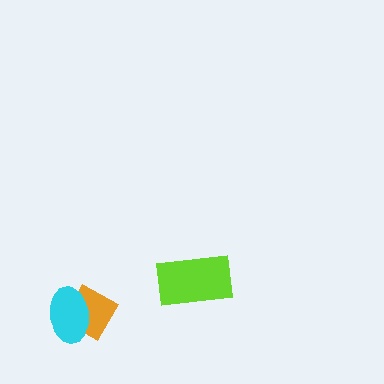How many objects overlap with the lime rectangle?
0 objects overlap with the lime rectangle.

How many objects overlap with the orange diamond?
1 object overlaps with the orange diamond.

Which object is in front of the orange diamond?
The cyan ellipse is in front of the orange diamond.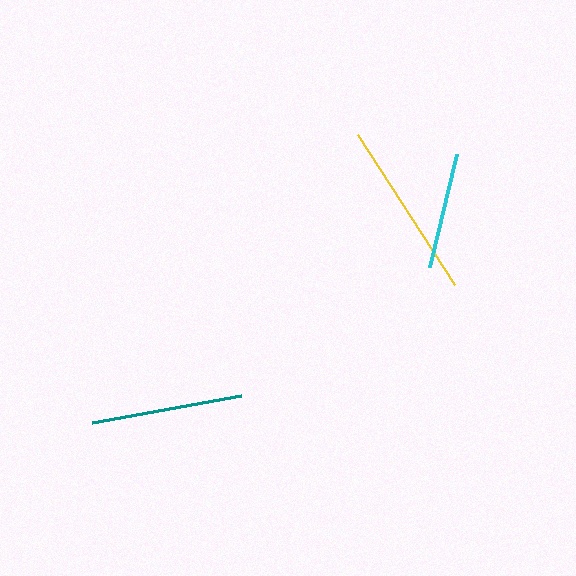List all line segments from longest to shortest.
From longest to shortest: yellow, teal, cyan.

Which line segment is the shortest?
The cyan line is the shortest at approximately 116 pixels.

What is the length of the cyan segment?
The cyan segment is approximately 116 pixels long.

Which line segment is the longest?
The yellow line is the longest at approximately 179 pixels.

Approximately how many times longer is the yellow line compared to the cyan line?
The yellow line is approximately 1.6 times the length of the cyan line.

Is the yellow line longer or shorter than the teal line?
The yellow line is longer than the teal line.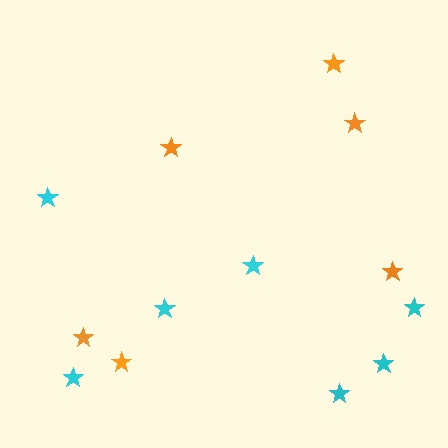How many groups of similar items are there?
There are 2 groups: one group of cyan stars (7) and one group of orange stars (6).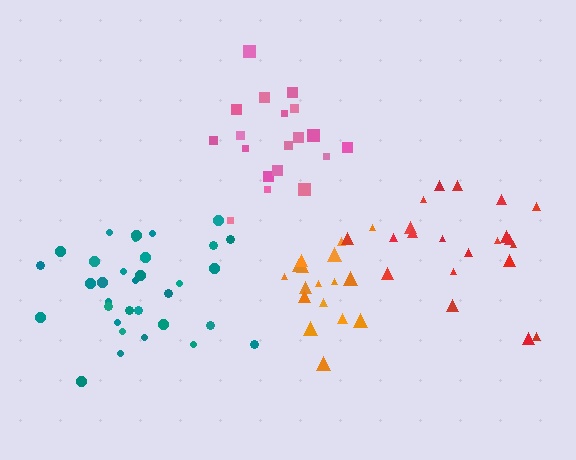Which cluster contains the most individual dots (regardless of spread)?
Teal (33).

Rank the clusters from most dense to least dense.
orange, teal, pink, red.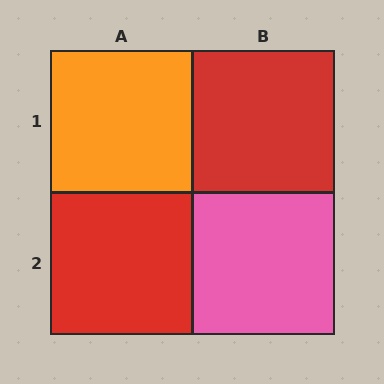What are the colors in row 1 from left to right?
Orange, red.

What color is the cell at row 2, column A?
Red.